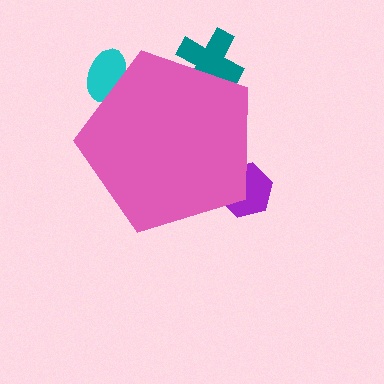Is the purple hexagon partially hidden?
Yes, the purple hexagon is partially hidden behind the pink pentagon.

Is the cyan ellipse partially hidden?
Yes, the cyan ellipse is partially hidden behind the pink pentagon.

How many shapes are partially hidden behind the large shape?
3 shapes are partially hidden.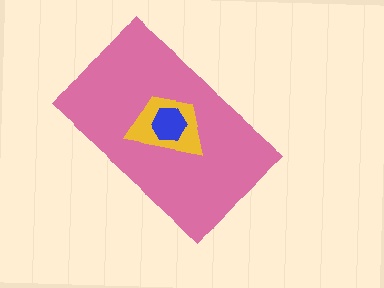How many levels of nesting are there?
3.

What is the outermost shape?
The pink rectangle.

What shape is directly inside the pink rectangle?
The yellow trapezoid.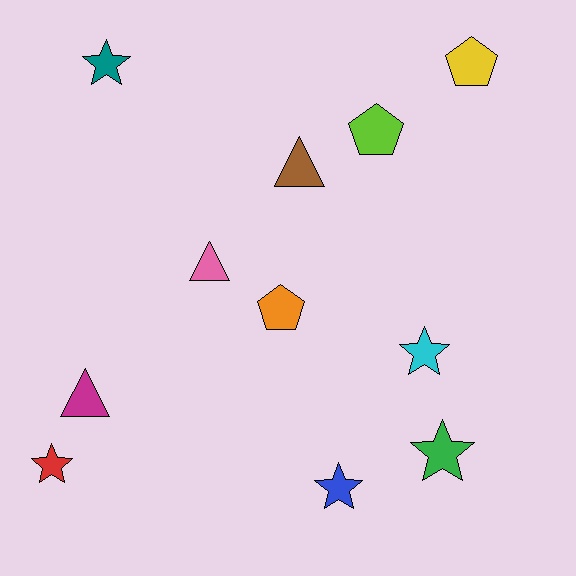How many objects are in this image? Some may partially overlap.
There are 11 objects.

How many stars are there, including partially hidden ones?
There are 5 stars.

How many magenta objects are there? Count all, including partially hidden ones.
There is 1 magenta object.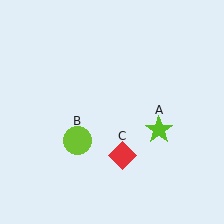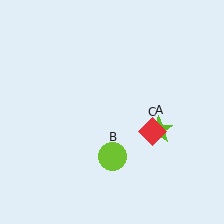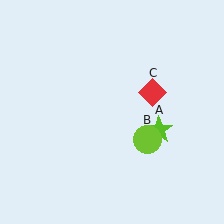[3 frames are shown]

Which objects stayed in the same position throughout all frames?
Lime star (object A) remained stationary.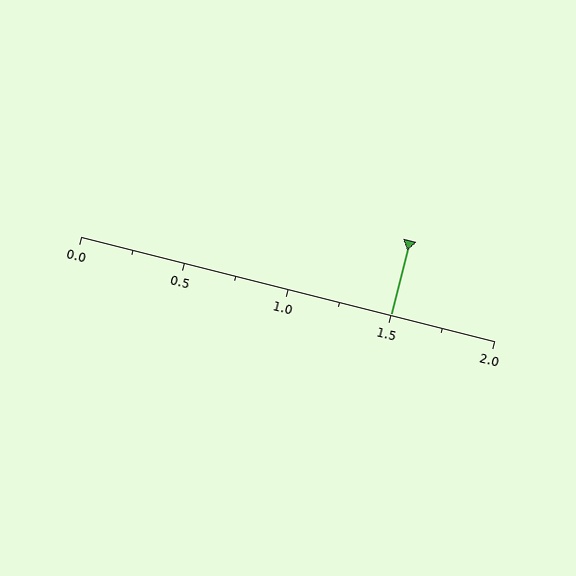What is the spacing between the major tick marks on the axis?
The major ticks are spaced 0.5 apart.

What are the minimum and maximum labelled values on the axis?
The axis runs from 0.0 to 2.0.